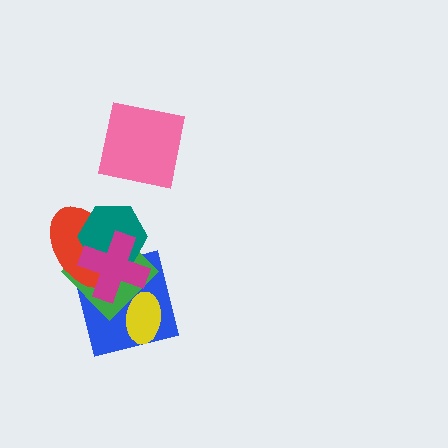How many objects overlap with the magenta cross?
4 objects overlap with the magenta cross.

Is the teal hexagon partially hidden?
Yes, it is partially covered by another shape.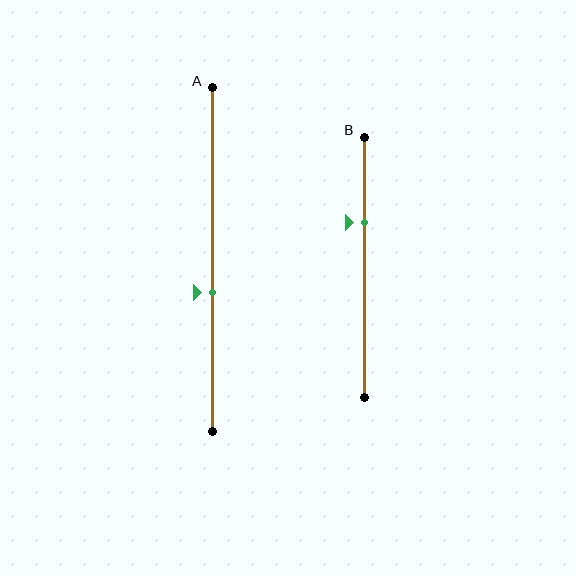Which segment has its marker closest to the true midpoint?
Segment A has its marker closest to the true midpoint.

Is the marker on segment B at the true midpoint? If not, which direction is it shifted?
No, the marker on segment B is shifted upward by about 17% of the segment length.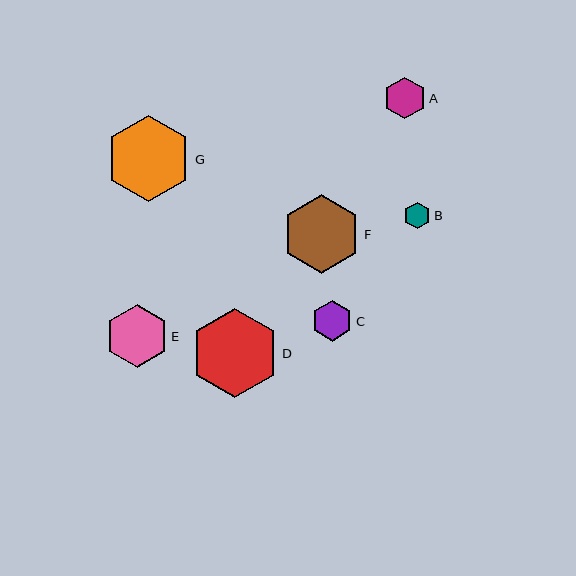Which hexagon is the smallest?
Hexagon B is the smallest with a size of approximately 27 pixels.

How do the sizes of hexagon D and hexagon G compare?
Hexagon D and hexagon G are approximately the same size.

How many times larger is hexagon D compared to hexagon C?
Hexagon D is approximately 2.2 times the size of hexagon C.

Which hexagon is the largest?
Hexagon D is the largest with a size of approximately 89 pixels.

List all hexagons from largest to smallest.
From largest to smallest: D, G, F, E, A, C, B.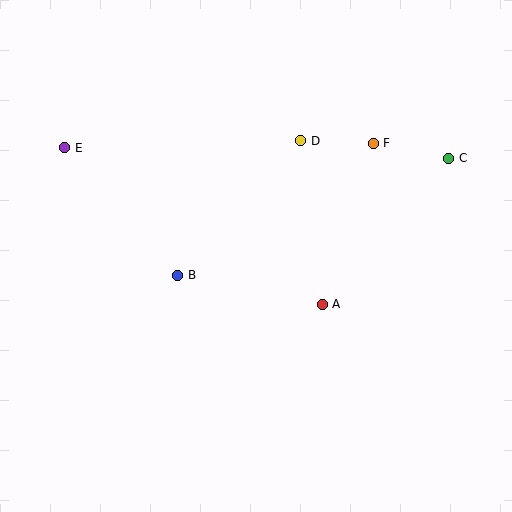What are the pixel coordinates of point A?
Point A is at (322, 305).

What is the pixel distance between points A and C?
The distance between A and C is 193 pixels.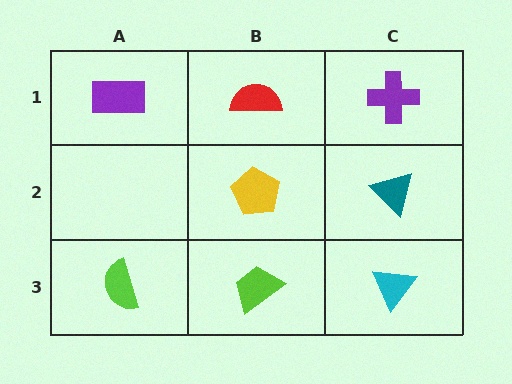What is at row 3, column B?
A lime trapezoid.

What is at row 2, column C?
A teal triangle.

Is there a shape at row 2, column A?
No, that cell is empty.